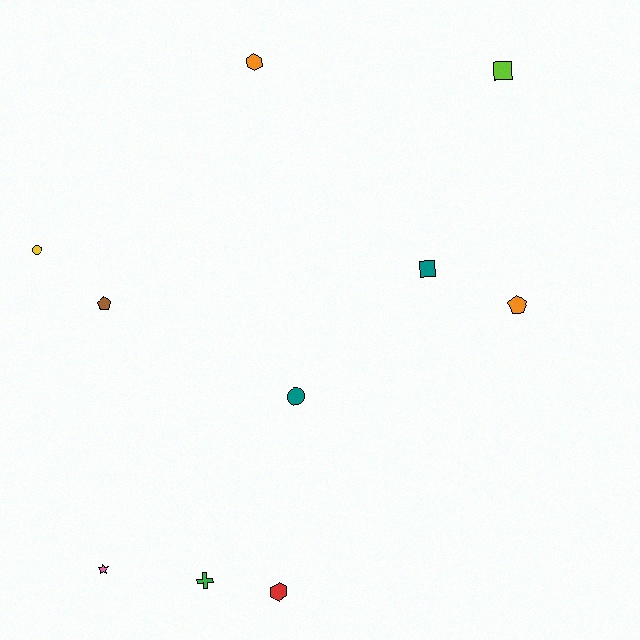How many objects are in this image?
There are 10 objects.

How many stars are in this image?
There is 1 star.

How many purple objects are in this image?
There are no purple objects.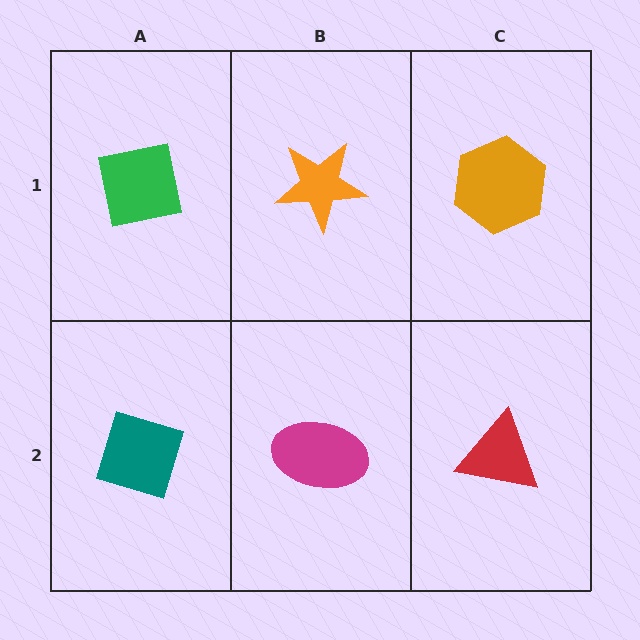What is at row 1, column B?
An orange star.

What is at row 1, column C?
An orange hexagon.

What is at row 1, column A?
A green square.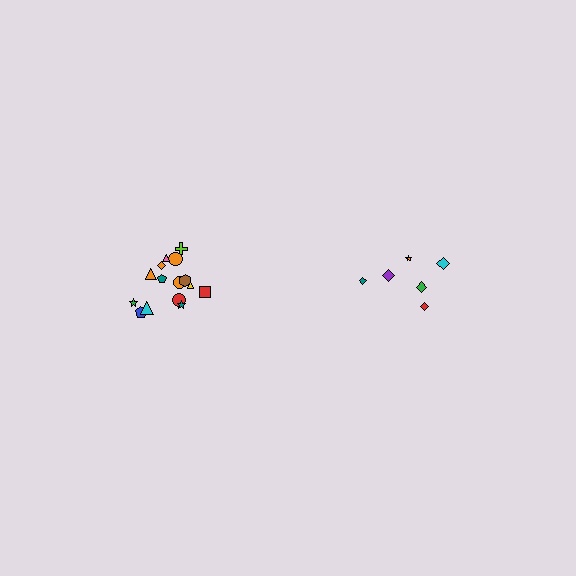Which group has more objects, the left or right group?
The left group.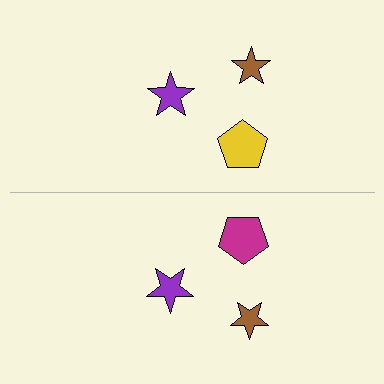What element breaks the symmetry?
The magenta pentagon on the bottom side breaks the symmetry — its mirror counterpart is yellow.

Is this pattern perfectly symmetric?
No, the pattern is not perfectly symmetric. The magenta pentagon on the bottom side breaks the symmetry — its mirror counterpart is yellow.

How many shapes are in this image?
There are 6 shapes in this image.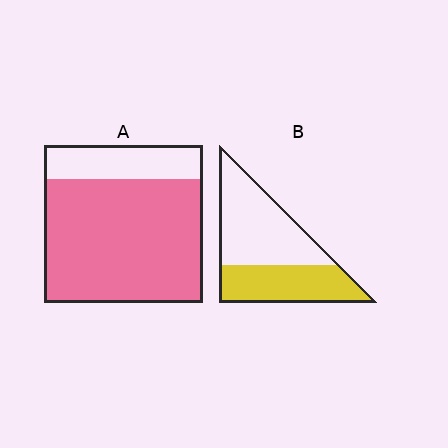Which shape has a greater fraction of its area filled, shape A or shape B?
Shape A.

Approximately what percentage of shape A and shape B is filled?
A is approximately 80% and B is approximately 40%.